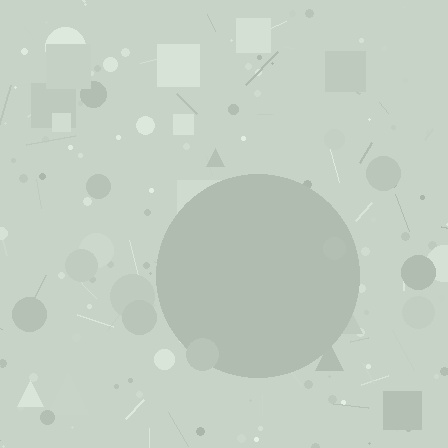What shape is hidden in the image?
A circle is hidden in the image.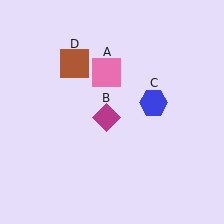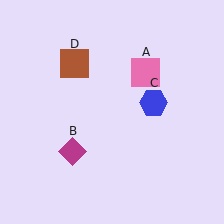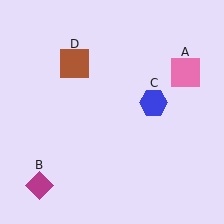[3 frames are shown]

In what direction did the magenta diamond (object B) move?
The magenta diamond (object B) moved down and to the left.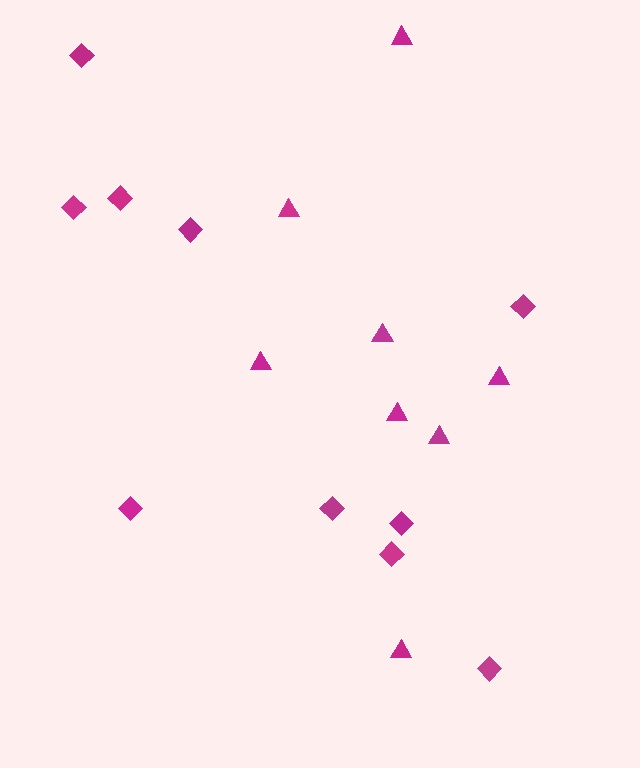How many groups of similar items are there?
There are 2 groups: one group of diamonds (10) and one group of triangles (8).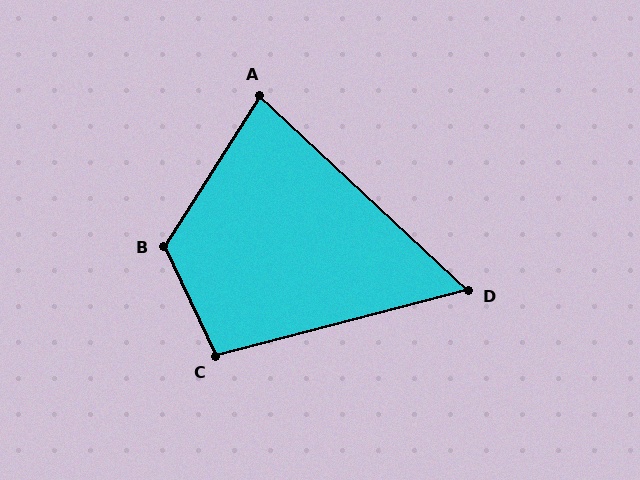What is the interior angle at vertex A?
Approximately 79 degrees (acute).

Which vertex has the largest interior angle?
B, at approximately 122 degrees.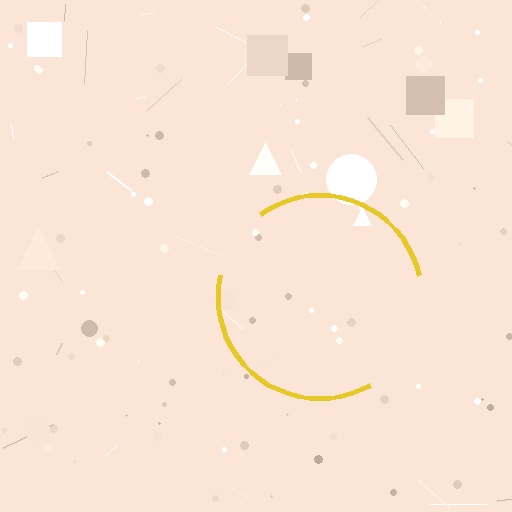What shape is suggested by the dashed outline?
The dashed outline suggests a circle.